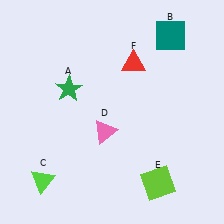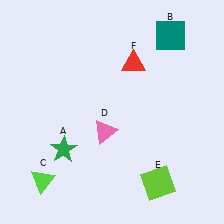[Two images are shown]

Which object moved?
The green star (A) moved down.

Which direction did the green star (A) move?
The green star (A) moved down.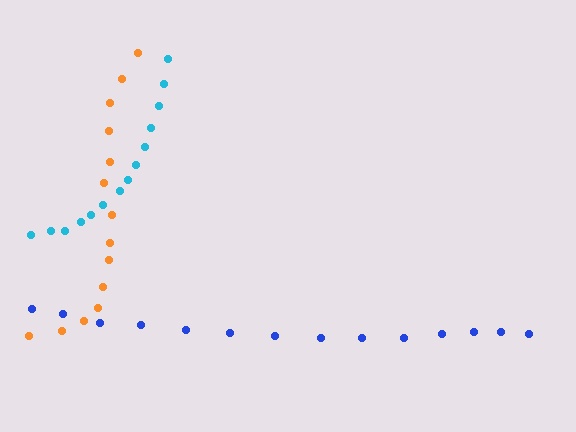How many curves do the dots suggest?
There are 3 distinct paths.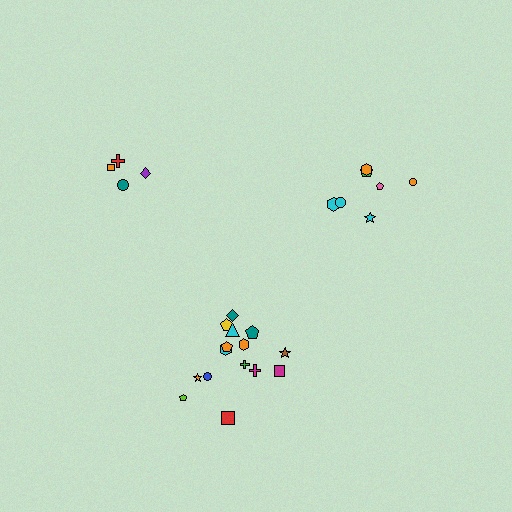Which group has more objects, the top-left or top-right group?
The top-right group.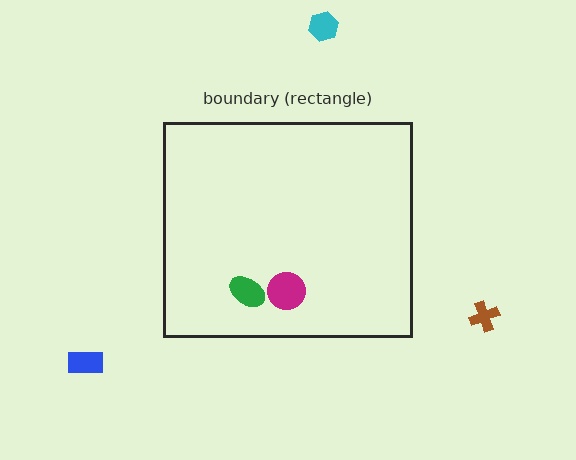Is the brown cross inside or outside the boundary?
Outside.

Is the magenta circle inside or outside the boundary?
Inside.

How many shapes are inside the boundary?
2 inside, 3 outside.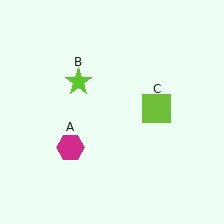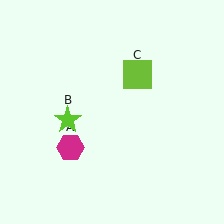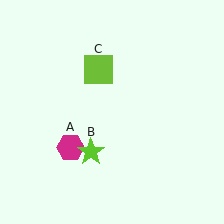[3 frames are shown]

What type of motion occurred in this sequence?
The lime star (object B), lime square (object C) rotated counterclockwise around the center of the scene.